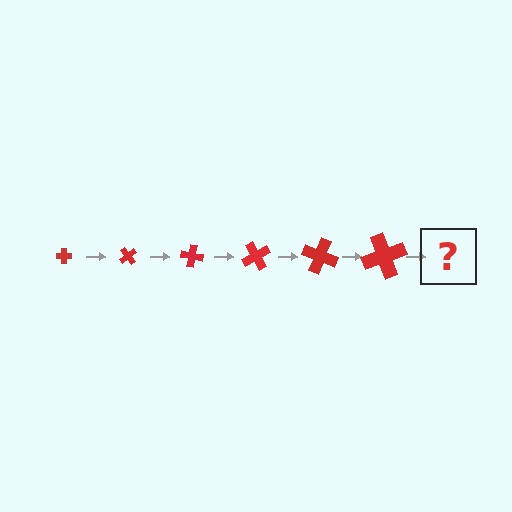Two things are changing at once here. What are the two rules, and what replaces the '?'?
The two rules are that the cross grows larger each step and it rotates 50 degrees each step. The '?' should be a cross, larger than the previous one and rotated 300 degrees from the start.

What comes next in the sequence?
The next element should be a cross, larger than the previous one and rotated 300 degrees from the start.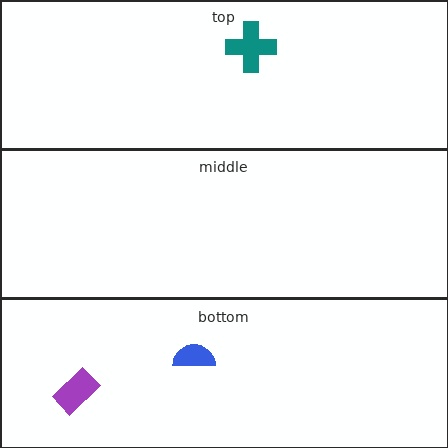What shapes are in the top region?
The teal cross.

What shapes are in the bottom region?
The blue semicircle, the purple rectangle.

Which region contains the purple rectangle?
The bottom region.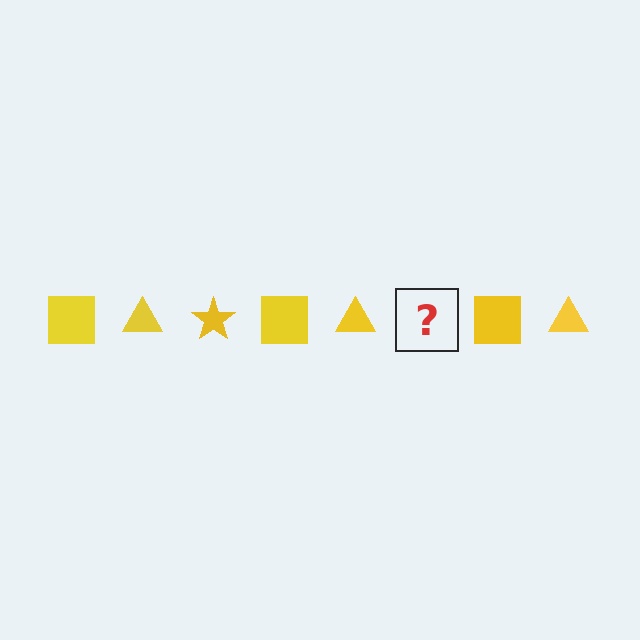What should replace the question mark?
The question mark should be replaced with a yellow star.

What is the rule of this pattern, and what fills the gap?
The rule is that the pattern cycles through square, triangle, star shapes in yellow. The gap should be filled with a yellow star.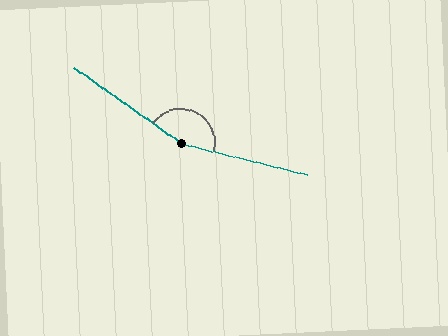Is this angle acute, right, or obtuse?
It is obtuse.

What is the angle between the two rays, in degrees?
Approximately 159 degrees.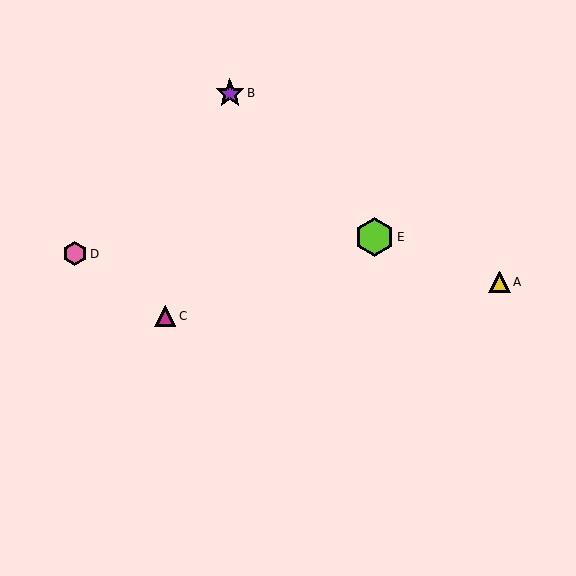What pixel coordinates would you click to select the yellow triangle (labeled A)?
Click at (499, 282) to select the yellow triangle A.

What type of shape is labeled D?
Shape D is a pink hexagon.